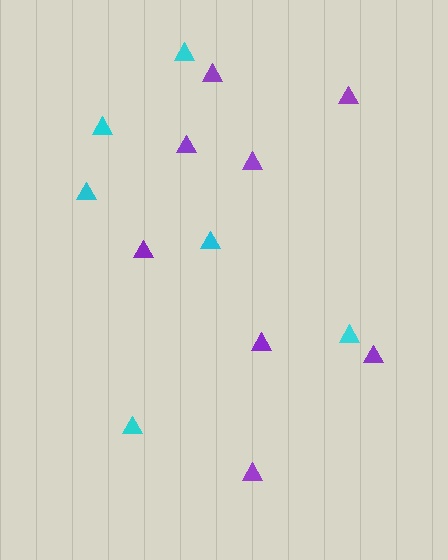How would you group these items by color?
There are 2 groups: one group of purple triangles (8) and one group of cyan triangles (6).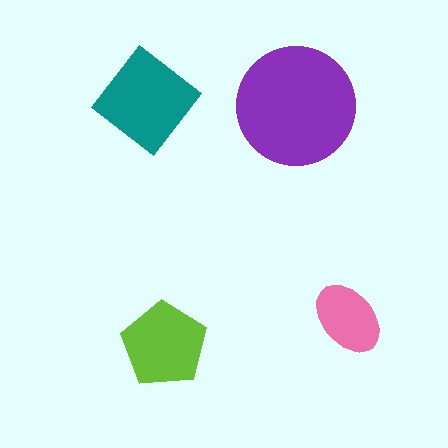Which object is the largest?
The purple circle.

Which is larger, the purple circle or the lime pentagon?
The purple circle.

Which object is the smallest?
The pink ellipse.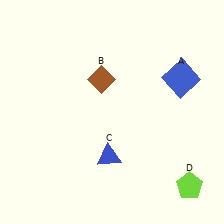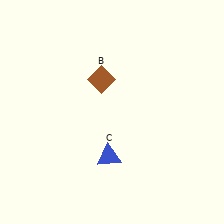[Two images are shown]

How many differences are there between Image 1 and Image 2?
There are 2 differences between the two images.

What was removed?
The lime pentagon (D), the blue square (A) were removed in Image 2.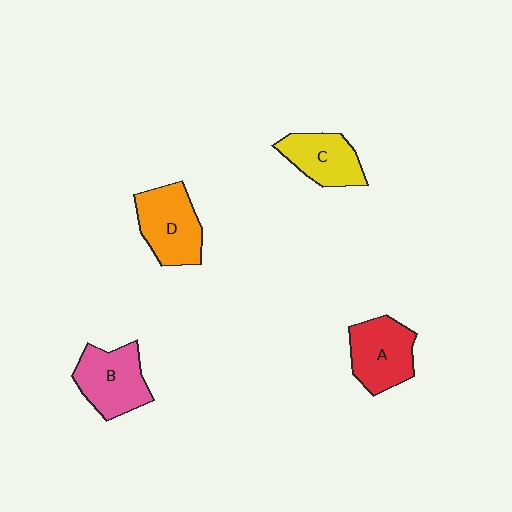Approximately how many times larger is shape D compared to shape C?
Approximately 1.2 times.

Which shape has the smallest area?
Shape C (yellow).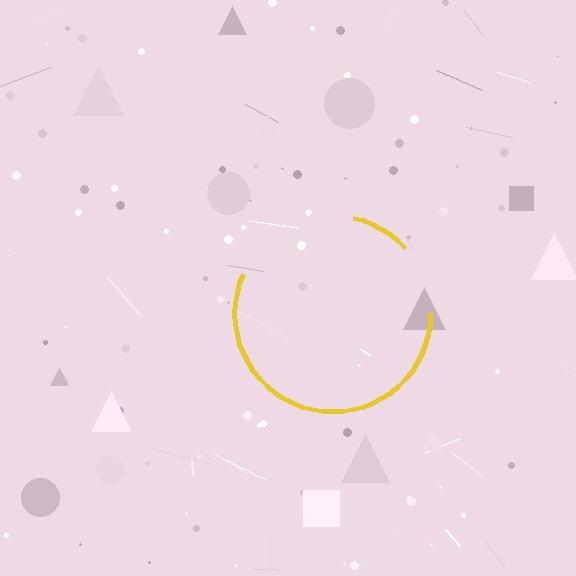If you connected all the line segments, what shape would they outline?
They would outline a circle.